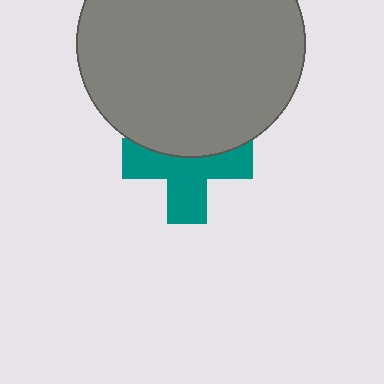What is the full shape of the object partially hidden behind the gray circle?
The partially hidden object is a teal cross.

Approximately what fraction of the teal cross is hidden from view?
Roughly 39% of the teal cross is hidden behind the gray circle.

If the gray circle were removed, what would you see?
You would see the complete teal cross.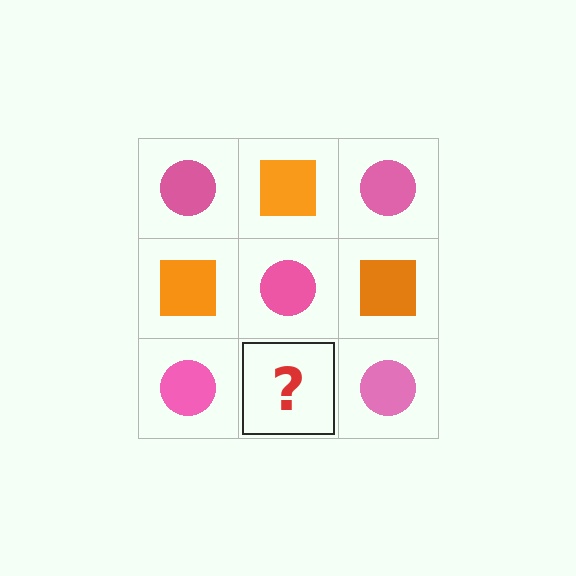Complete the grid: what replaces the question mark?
The question mark should be replaced with an orange square.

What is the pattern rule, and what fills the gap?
The rule is that it alternates pink circle and orange square in a checkerboard pattern. The gap should be filled with an orange square.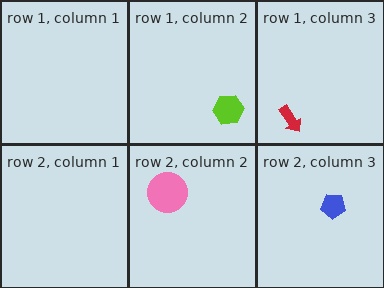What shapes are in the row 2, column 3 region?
The blue pentagon.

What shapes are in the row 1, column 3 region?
The red arrow.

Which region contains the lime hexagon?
The row 1, column 2 region.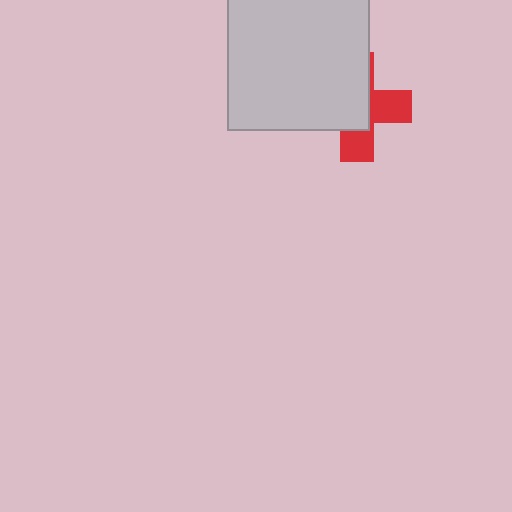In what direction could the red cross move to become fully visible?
The red cross could move toward the lower-right. That would shift it out from behind the light gray square entirely.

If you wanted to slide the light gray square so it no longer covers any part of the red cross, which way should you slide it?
Slide it toward the upper-left — that is the most direct way to separate the two shapes.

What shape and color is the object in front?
The object in front is a light gray square.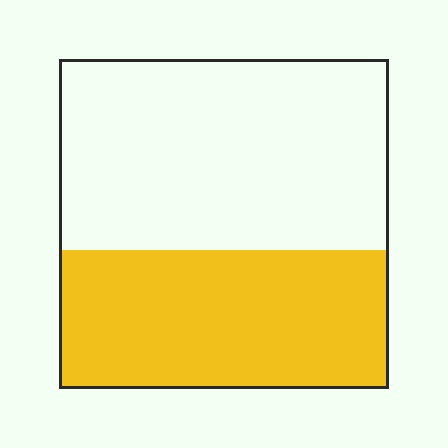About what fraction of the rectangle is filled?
About two fifths (2/5).